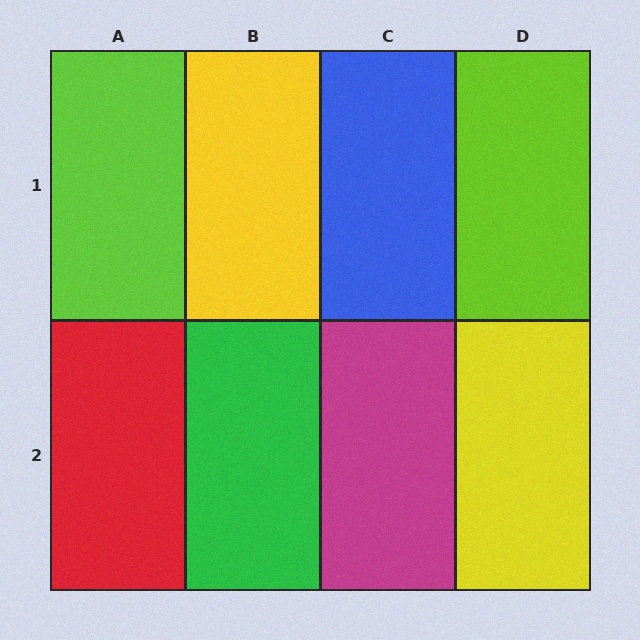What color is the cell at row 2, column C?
Magenta.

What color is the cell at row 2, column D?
Yellow.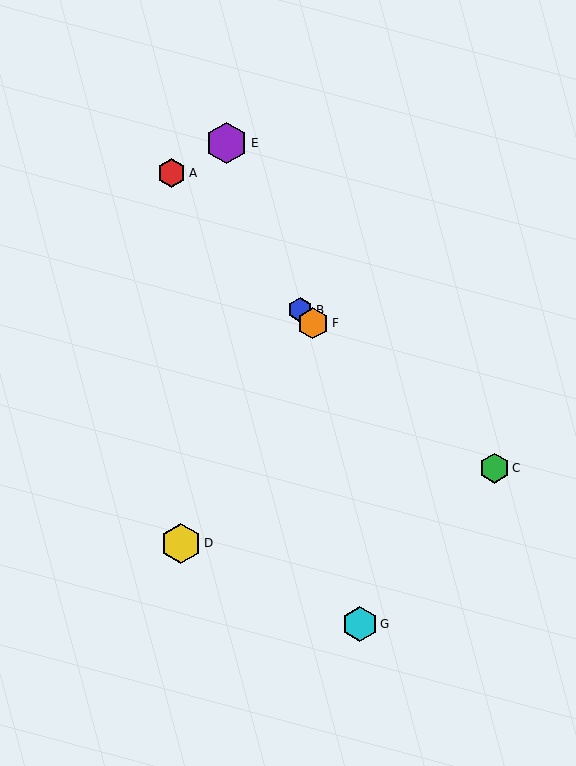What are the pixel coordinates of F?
Object F is at (313, 323).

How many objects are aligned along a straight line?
3 objects (A, B, F) are aligned along a straight line.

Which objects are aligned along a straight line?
Objects A, B, F are aligned along a straight line.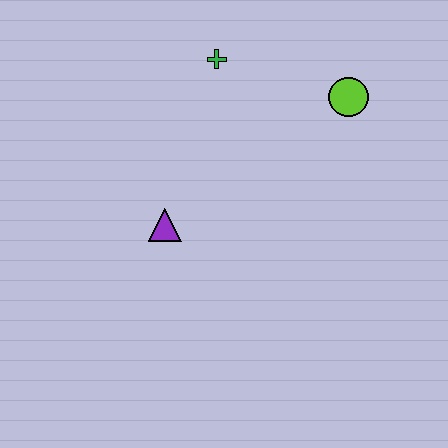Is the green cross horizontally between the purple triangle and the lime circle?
Yes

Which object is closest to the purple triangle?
The green cross is closest to the purple triangle.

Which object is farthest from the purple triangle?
The lime circle is farthest from the purple triangle.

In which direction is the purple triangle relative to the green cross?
The purple triangle is below the green cross.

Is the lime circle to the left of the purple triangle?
No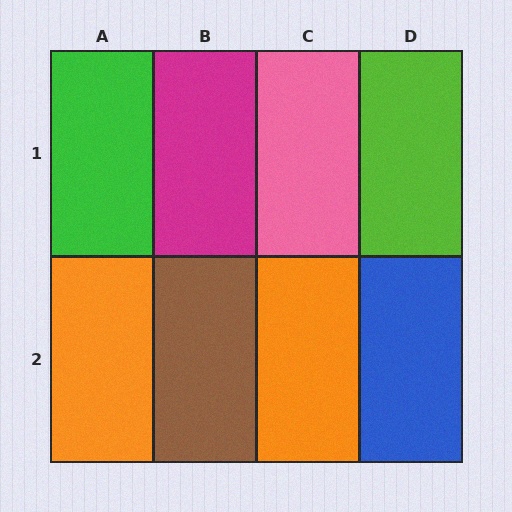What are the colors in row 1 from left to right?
Green, magenta, pink, lime.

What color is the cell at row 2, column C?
Orange.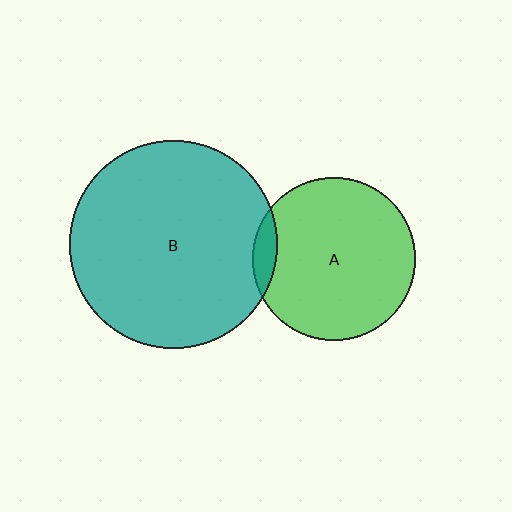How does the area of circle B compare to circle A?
Approximately 1.6 times.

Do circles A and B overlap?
Yes.